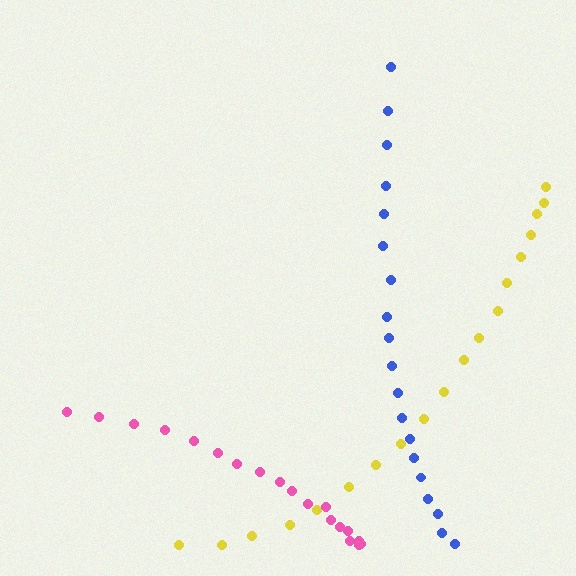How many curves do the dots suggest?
There are 3 distinct paths.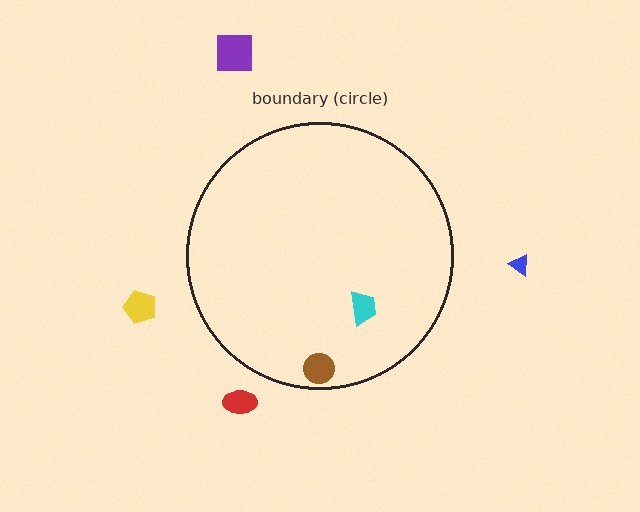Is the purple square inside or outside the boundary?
Outside.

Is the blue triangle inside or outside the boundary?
Outside.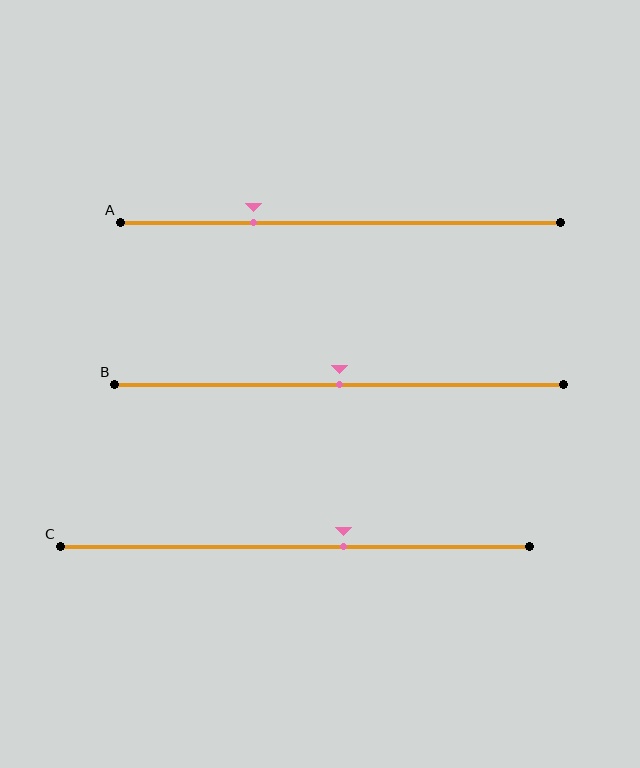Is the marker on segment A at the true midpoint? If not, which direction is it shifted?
No, the marker on segment A is shifted to the left by about 20% of the segment length.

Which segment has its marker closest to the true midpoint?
Segment B has its marker closest to the true midpoint.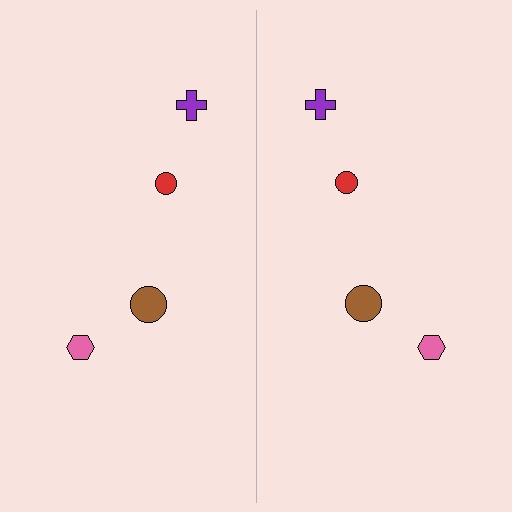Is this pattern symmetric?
Yes, this pattern has bilateral (reflection) symmetry.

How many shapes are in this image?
There are 8 shapes in this image.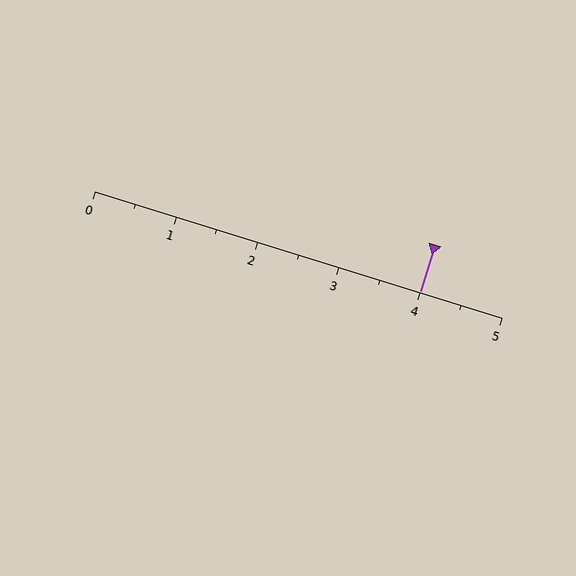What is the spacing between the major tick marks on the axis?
The major ticks are spaced 1 apart.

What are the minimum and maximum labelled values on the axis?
The axis runs from 0 to 5.